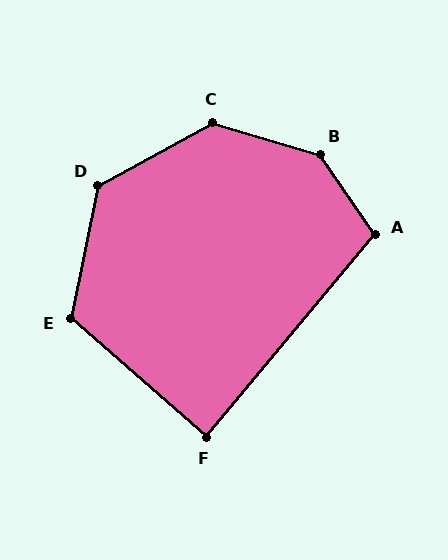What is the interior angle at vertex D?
Approximately 130 degrees (obtuse).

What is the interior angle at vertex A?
Approximately 106 degrees (obtuse).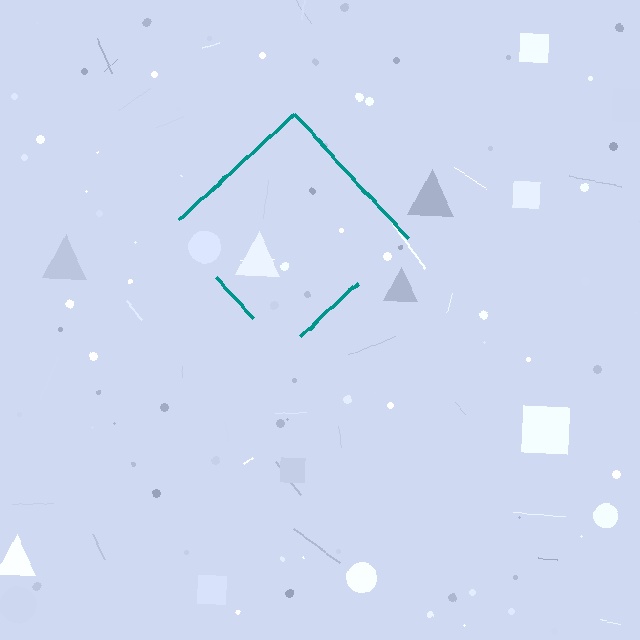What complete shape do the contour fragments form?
The contour fragments form a diamond.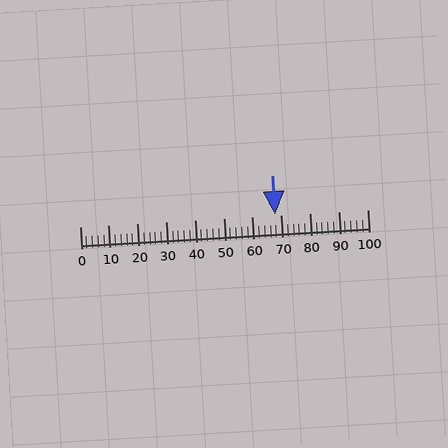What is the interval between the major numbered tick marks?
The major tick marks are spaced 10 units apart.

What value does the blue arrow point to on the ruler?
The blue arrow points to approximately 68.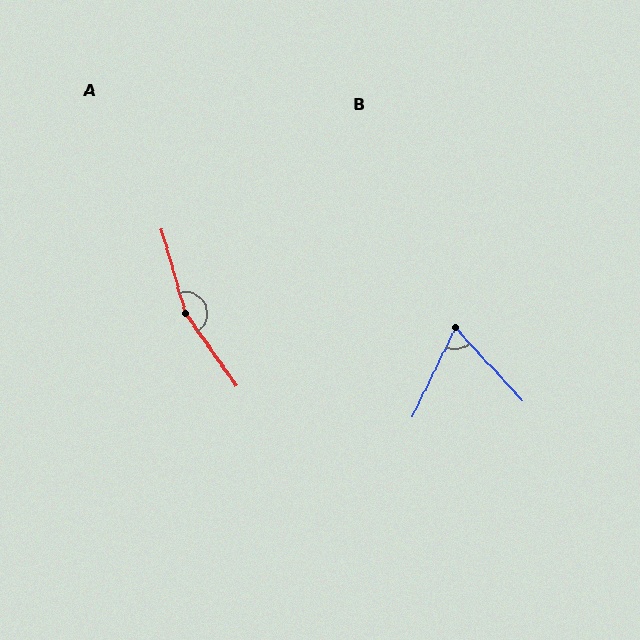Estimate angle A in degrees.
Approximately 161 degrees.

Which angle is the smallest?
B, at approximately 68 degrees.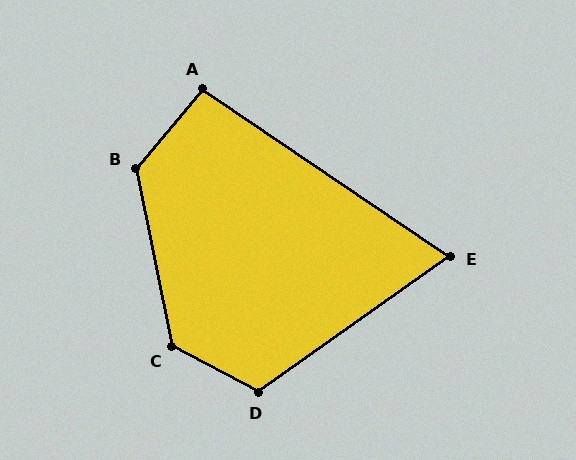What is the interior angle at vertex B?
Approximately 128 degrees (obtuse).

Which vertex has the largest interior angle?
C, at approximately 129 degrees.